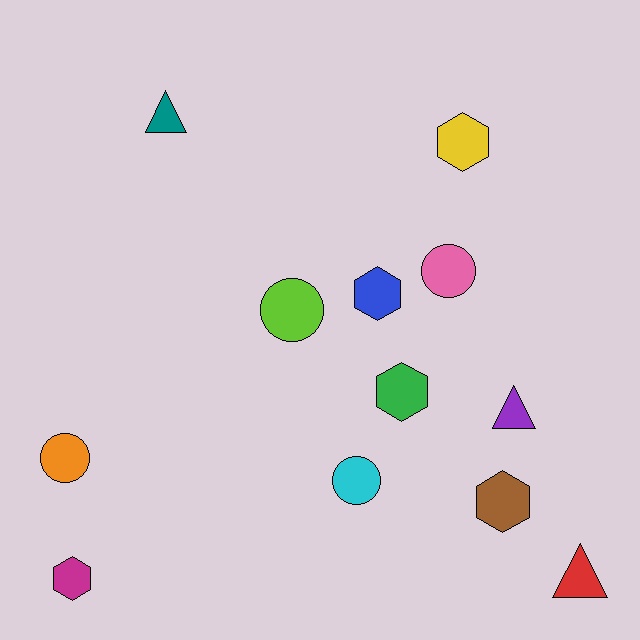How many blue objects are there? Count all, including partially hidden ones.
There is 1 blue object.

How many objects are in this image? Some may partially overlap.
There are 12 objects.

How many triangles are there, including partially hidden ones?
There are 3 triangles.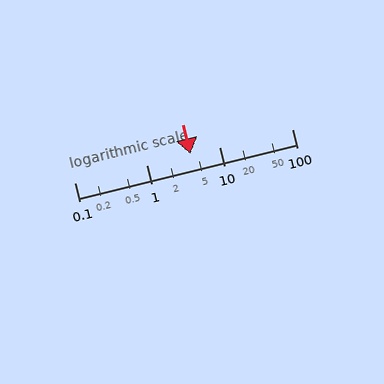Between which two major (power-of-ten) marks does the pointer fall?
The pointer is between 1 and 10.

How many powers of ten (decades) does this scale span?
The scale spans 3 decades, from 0.1 to 100.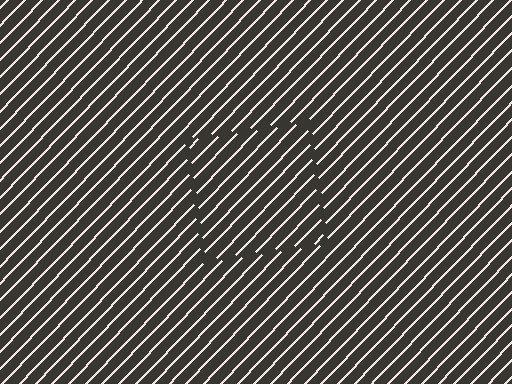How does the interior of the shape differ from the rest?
The interior of the shape contains the same grating, shifted by half a period — the contour is defined by the phase discontinuity where line-ends from the inner and outer gratings abut.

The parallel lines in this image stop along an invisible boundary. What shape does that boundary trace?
An illusory square. The interior of the shape contains the same grating, shifted by half a period — the contour is defined by the phase discontinuity where line-ends from the inner and outer gratings abut.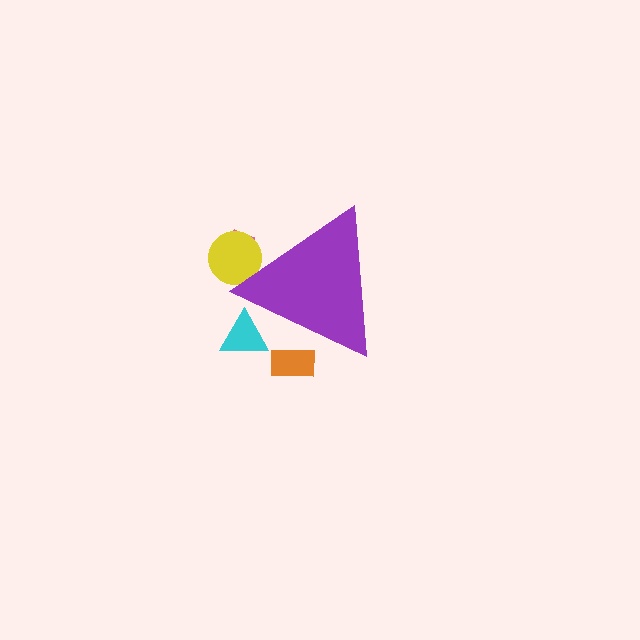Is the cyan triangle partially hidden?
Yes, the cyan triangle is partially hidden behind the purple triangle.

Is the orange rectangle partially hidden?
Yes, the orange rectangle is partially hidden behind the purple triangle.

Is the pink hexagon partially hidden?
Yes, the pink hexagon is partially hidden behind the purple triangle.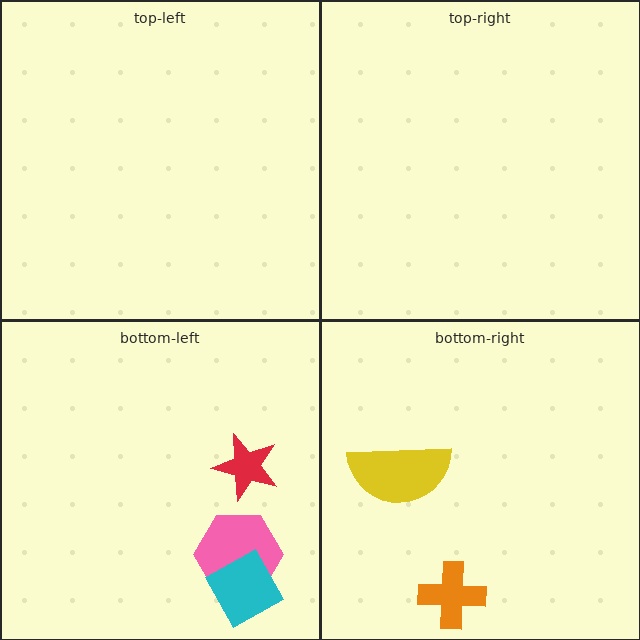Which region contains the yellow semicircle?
The bottom-right region.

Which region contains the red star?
The bottom-left region.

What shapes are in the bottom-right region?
The orange cross, the yellow semicircle.